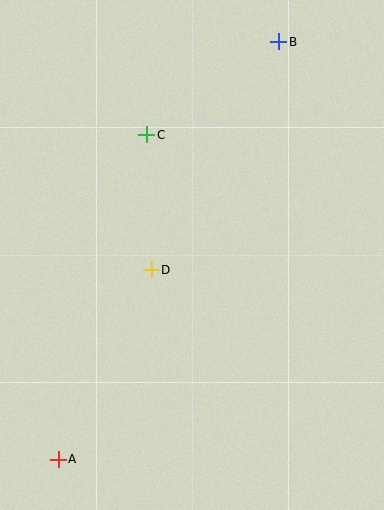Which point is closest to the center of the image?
Point D at (151, 270) is closest to the center.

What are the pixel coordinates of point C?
Point C is at (147, 135).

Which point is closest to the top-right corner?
Point B is closest to the top-right corner.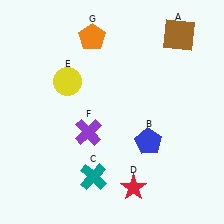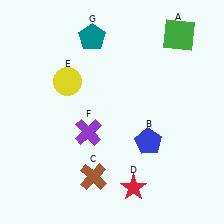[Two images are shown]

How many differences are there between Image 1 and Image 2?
There are 3 differences between the two images.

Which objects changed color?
A changed from brown to green. C changed from teal to brown. G changed from orange to teal.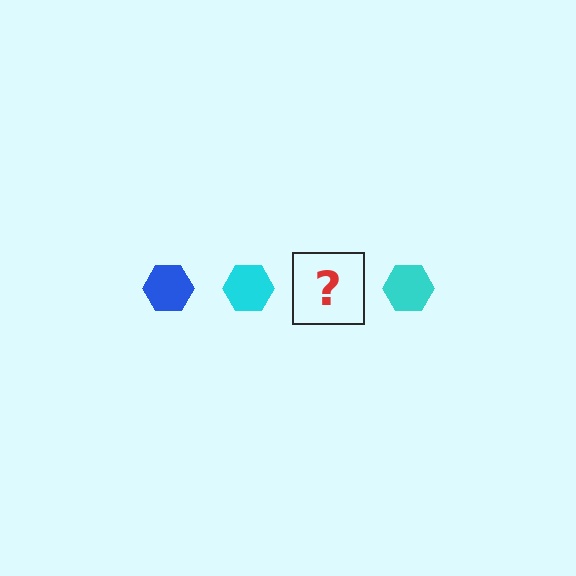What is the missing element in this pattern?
The missing element is a blue hexagon.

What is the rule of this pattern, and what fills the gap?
The rule is that the pattern cycles through blue, cyan hexagons. The gap should be filled with a blue hexagon.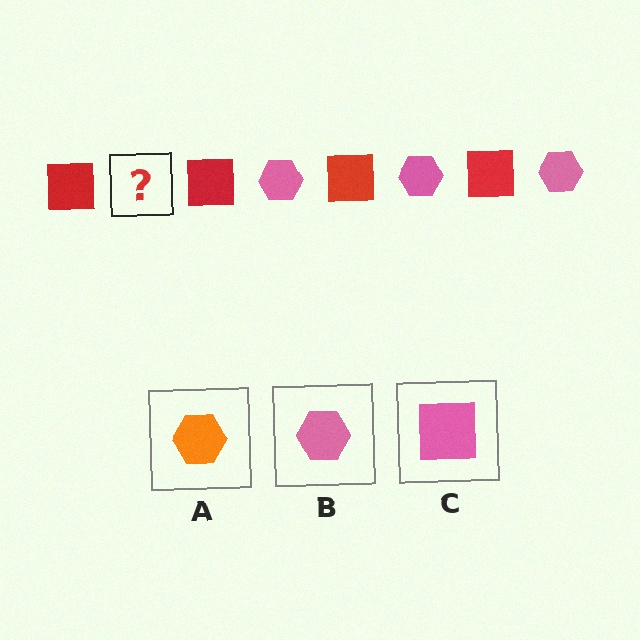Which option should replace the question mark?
Option B.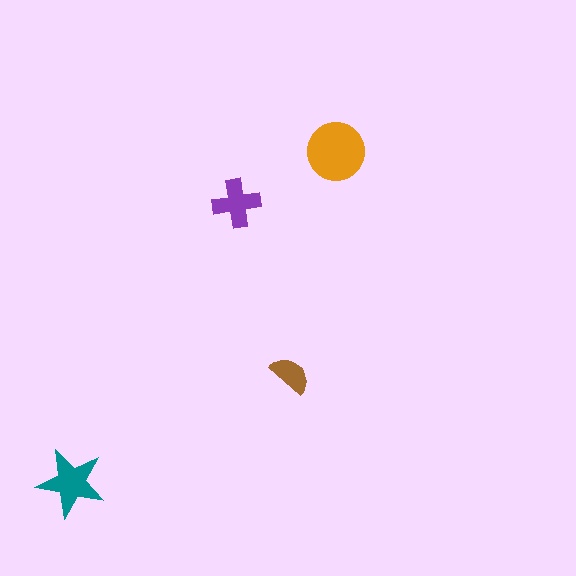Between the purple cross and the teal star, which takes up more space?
The teal star.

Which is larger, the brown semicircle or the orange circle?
The orange circle.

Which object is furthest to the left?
The teal star is leftmost.